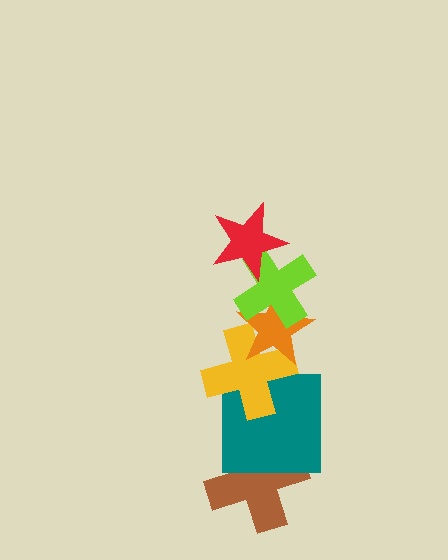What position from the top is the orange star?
The orange star is 3rd from the top.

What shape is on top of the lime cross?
The red star is on top of the lime cross.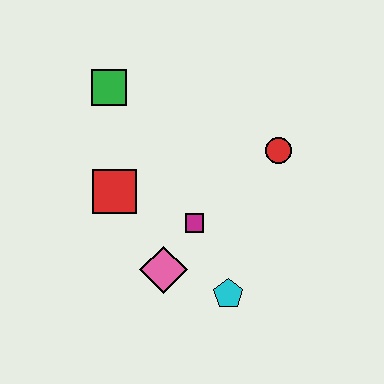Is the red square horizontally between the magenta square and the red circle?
No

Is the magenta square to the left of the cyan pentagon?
Yes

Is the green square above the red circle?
Yes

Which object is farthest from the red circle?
The green square is farthest from the red circle.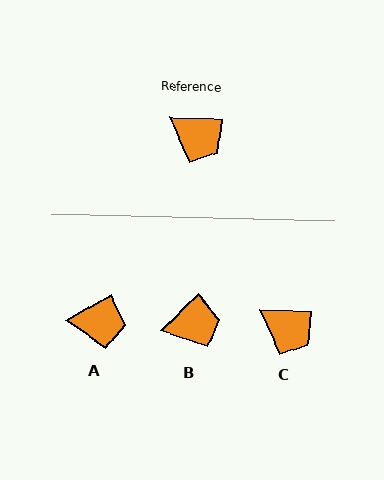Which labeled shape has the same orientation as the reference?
C.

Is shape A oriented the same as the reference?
No, it is off by about 32 degrees.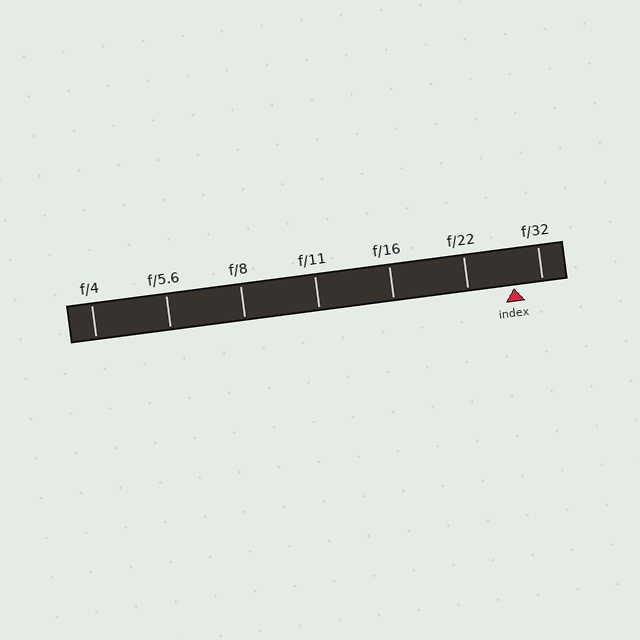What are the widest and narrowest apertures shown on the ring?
The widest aperture shown is f/4 and the narrowest is f/32.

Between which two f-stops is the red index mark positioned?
The index mark is between f/22 and f/32.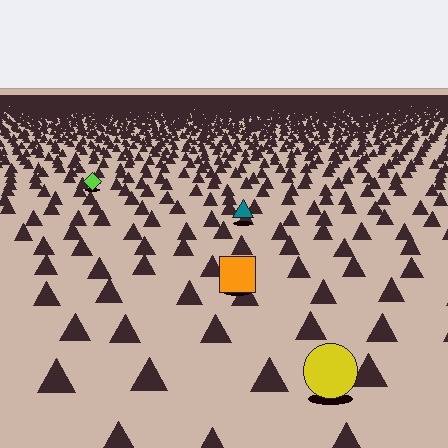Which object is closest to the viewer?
The yellow circle is closest. The texture marks near it are larger and more spread out.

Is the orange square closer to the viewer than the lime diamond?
Yes. The orange square is closer — you can tell from the texture gradient: the ground texture is coarser near it.